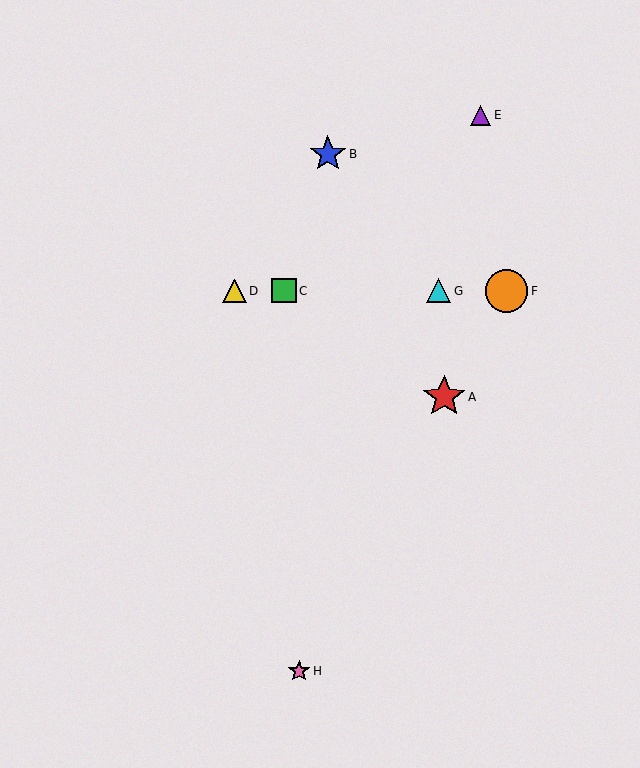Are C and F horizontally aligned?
Yes, both are at y≈291.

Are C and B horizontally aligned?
No, C is at y≈291 and B is at y≈154.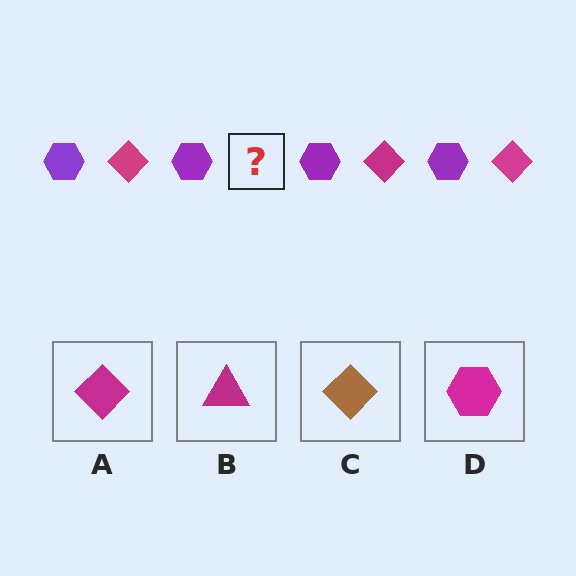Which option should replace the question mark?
Option A.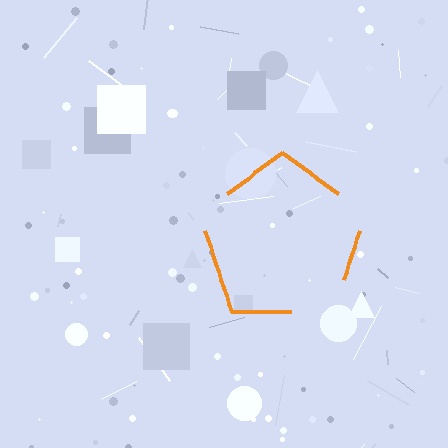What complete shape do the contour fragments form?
The contour fragments form a pentagon.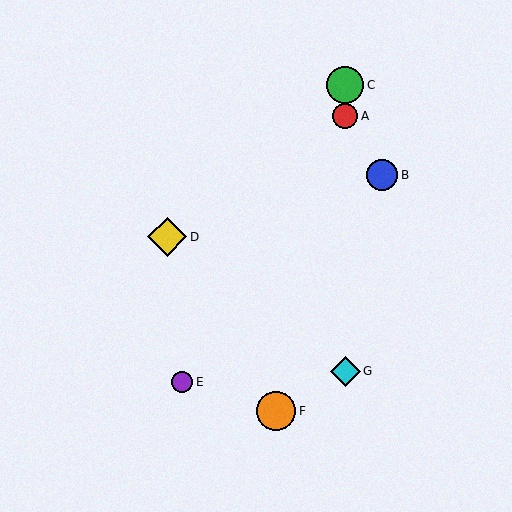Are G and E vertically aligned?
No, G is at x≈345 and E is at x≈182.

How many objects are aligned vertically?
3 objects (A, C, G) are aligned vertically.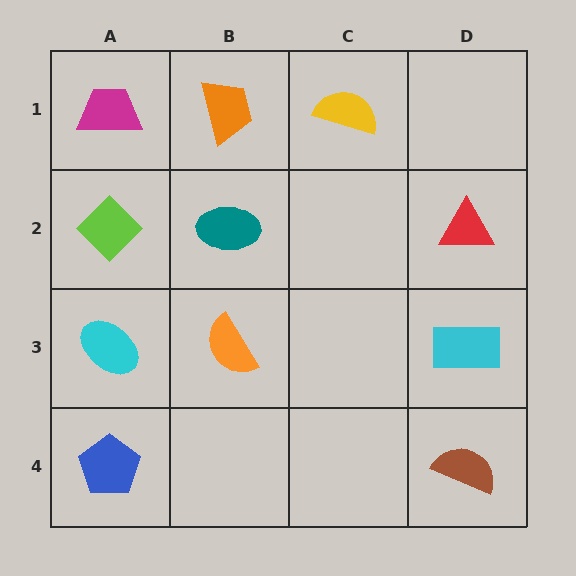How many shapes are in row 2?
3 shapes.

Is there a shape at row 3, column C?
No, that cell is empty.